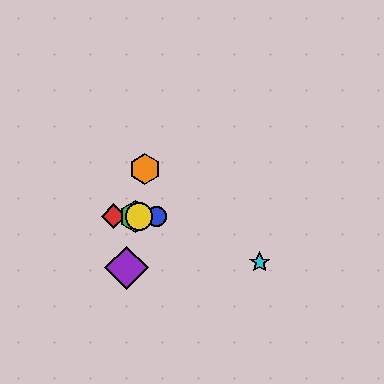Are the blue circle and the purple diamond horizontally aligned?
No, the blue circle is at y≈216 and the purple diamond is at y≈268.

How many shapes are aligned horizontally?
4 shapes (the red diamond, the blue circle, the green hexagon, the yellow circle) are aligned horizontally.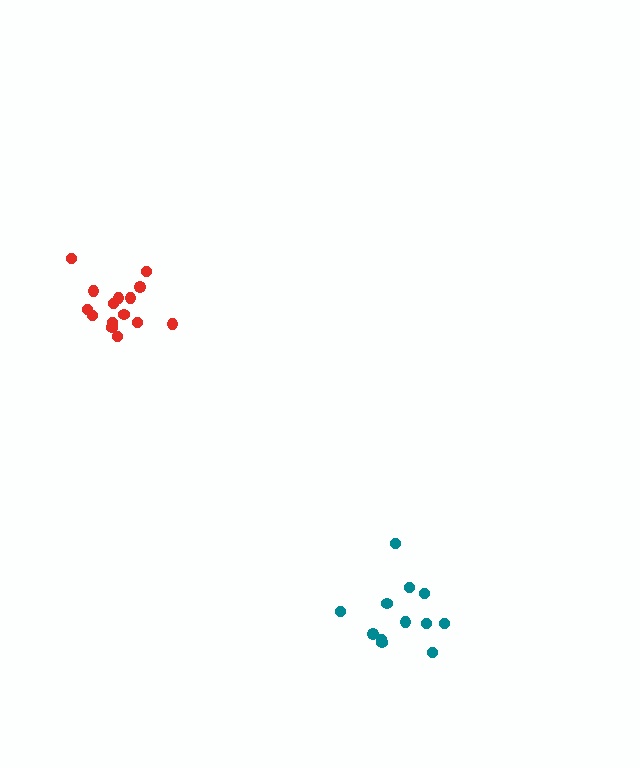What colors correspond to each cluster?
The clusters are colored: red, teal.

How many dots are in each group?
Group 1: 15 dots, Group 2: 12 dots (27 total).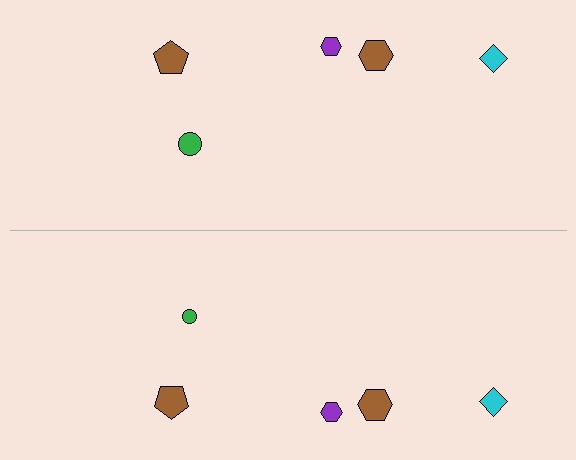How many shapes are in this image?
There are 10 shapes in this image.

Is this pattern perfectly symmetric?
No, the pattern is not perfectly symmetric. The green circle on the bottom side has a different size than its mirror counterpart.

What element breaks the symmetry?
The green circle on the bottom side has a different size than its mirror counterpart.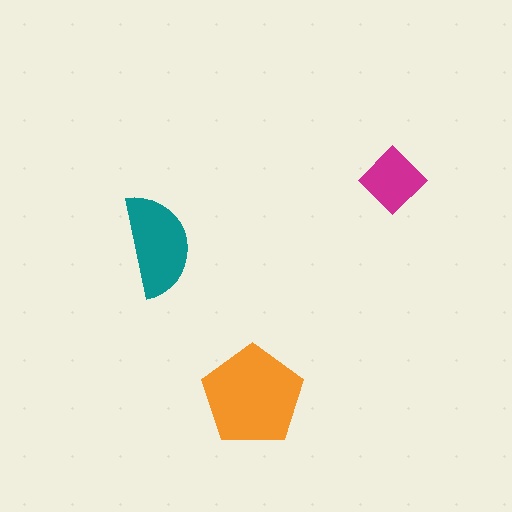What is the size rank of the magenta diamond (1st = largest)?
3rd.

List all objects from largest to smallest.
The orange pentagon, the teal semicircle, the magenta diamond.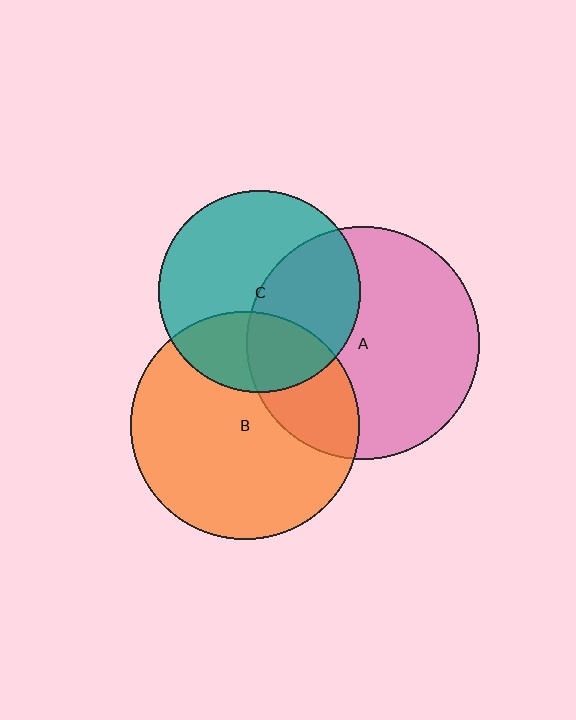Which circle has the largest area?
Circle A (pink).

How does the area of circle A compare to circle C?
Approximately 1.3 times.